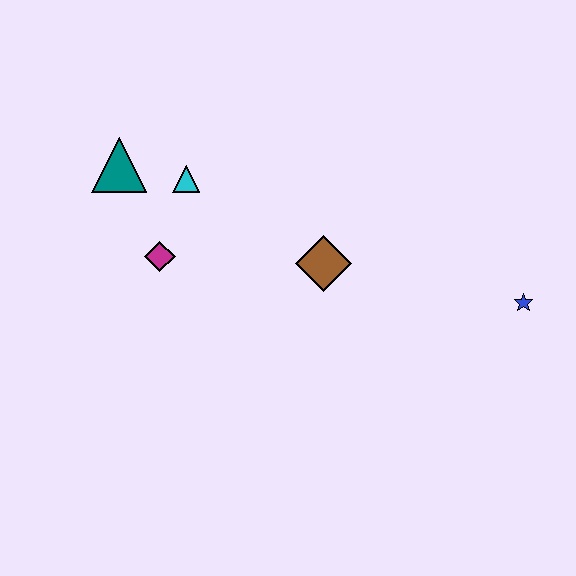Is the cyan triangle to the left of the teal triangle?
No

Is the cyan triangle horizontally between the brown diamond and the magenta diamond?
Yes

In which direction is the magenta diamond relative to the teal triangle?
The magenta diamond is below the teal triangle.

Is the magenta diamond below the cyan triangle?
Yes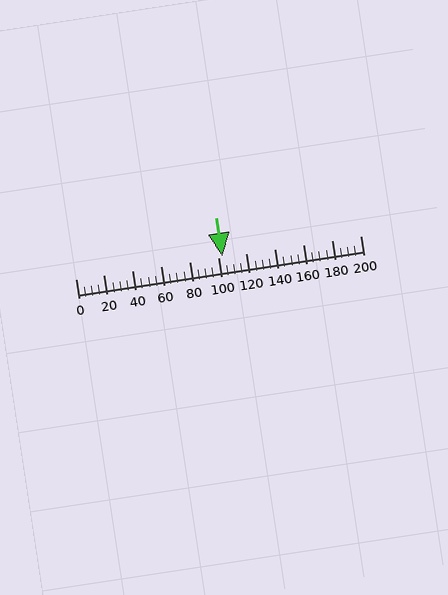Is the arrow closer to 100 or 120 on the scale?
The arrow is closer to 100.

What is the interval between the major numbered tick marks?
The major tick marks are spaced 20 units apart.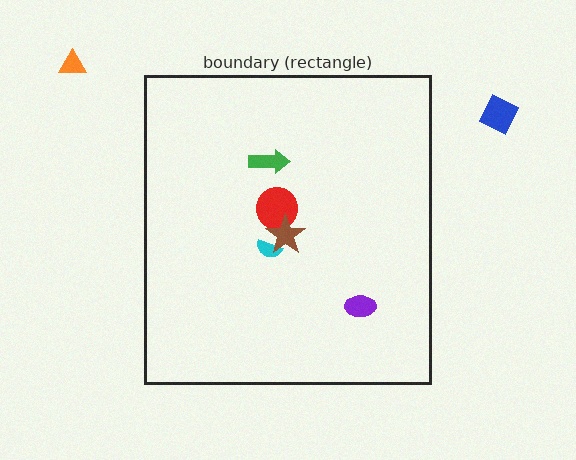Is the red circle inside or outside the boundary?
Inside.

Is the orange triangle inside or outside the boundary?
Outside.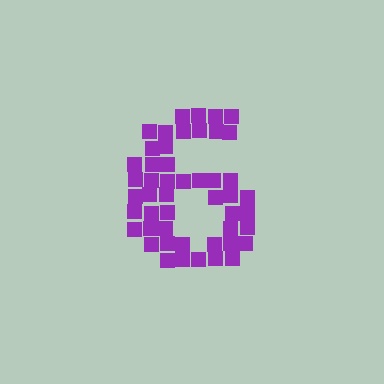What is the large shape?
The large shape is the digit 6.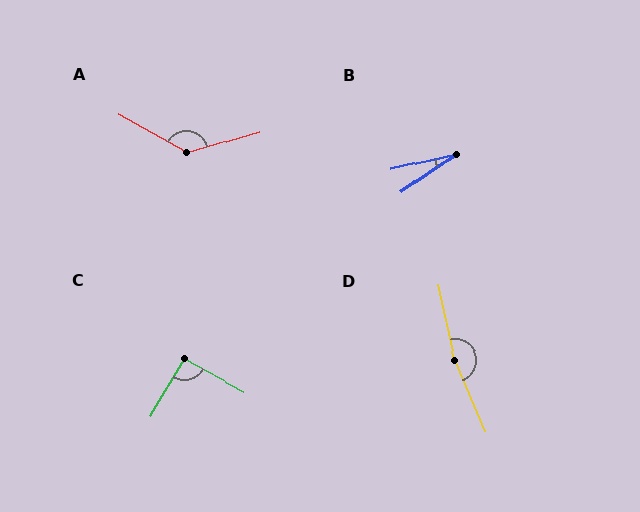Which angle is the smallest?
B, at approximately 22 degrees.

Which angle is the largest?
D, at approximately 169 degrees.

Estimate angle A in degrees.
Approximately 135 degrees.